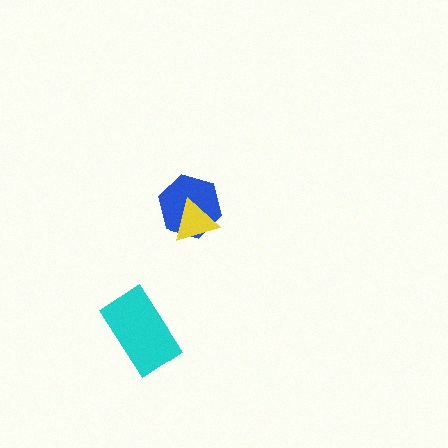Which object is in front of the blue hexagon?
The yellow triangle is in front of the blue hexagon.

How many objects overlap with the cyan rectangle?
0 objects overlap with the cyan rectangle.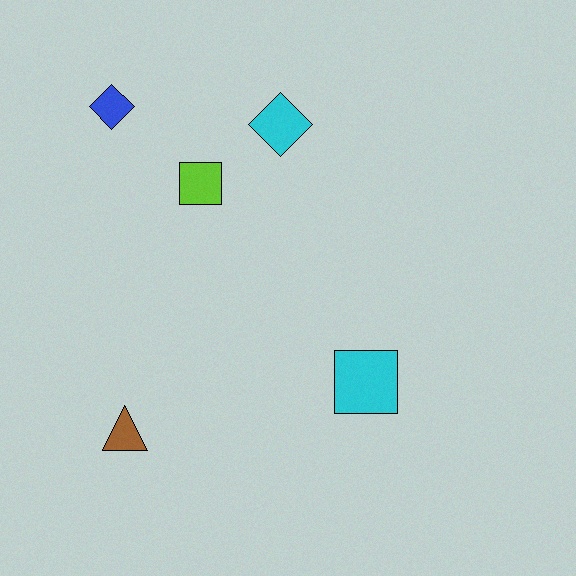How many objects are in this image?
There are 5 objects.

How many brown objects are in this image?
There is 1 brown object.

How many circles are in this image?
There are no circles.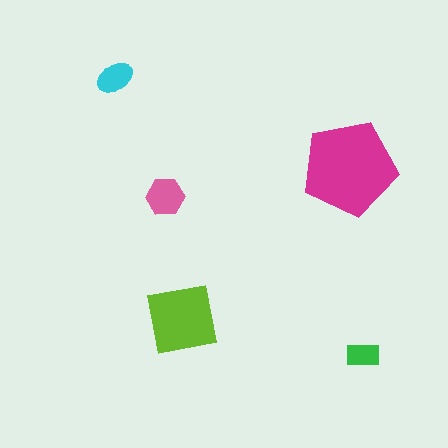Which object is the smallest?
The green rectangle.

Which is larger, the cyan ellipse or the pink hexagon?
The pink hexagon.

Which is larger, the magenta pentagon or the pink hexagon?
The magenta pentagon.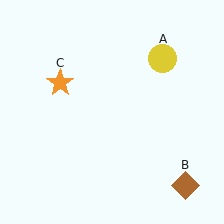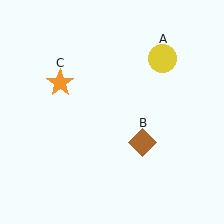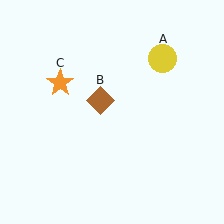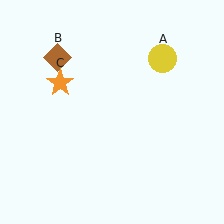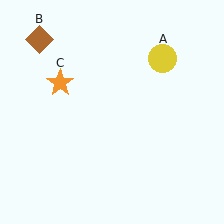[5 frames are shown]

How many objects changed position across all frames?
1 object changed position: brown diamond (object B).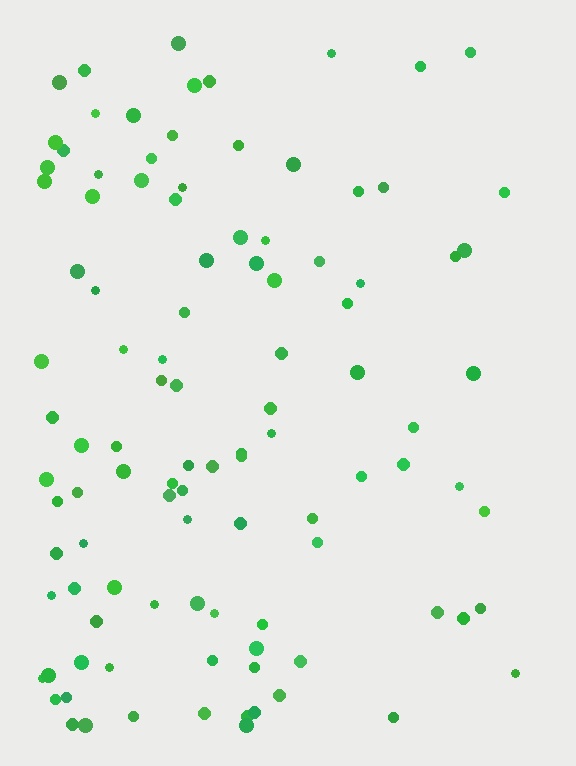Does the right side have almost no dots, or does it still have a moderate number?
Still a moderate number, just noticeably fewer than the left.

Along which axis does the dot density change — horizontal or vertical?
Horizontal.